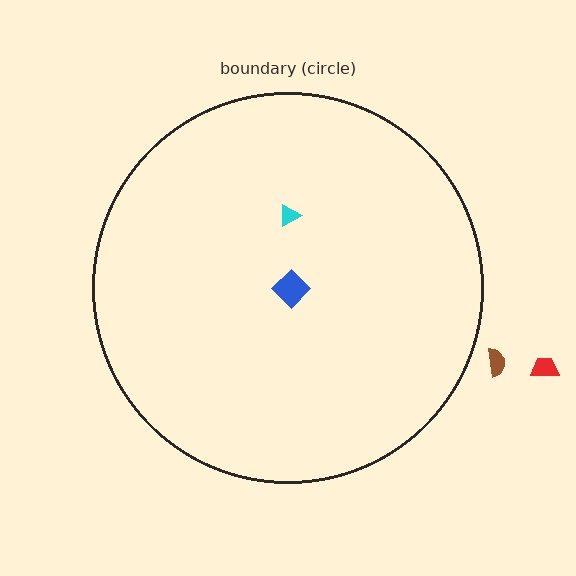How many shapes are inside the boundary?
2 inside, 2 outside.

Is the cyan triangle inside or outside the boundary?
Inside.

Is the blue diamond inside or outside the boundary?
Inside.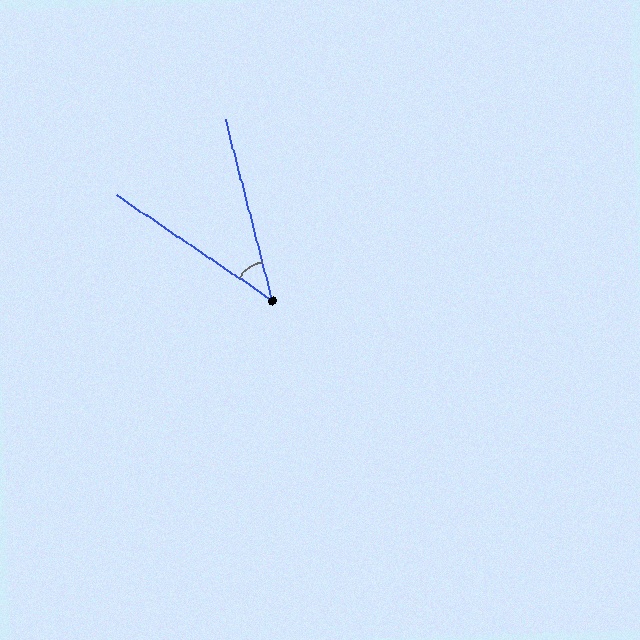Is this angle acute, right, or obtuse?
It is acute.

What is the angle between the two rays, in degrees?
Approximately 42 degrees.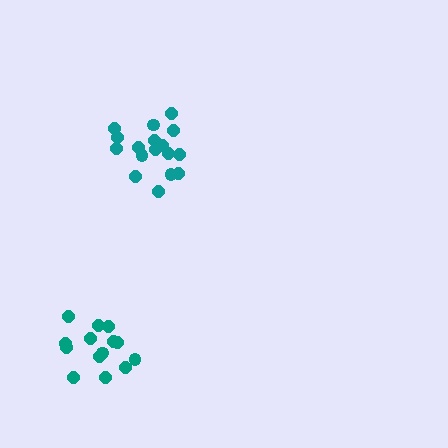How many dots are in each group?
Group 1: 17 dots, Group 2: 14 dots (31 total).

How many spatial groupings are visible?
There are 2 spatial groupings.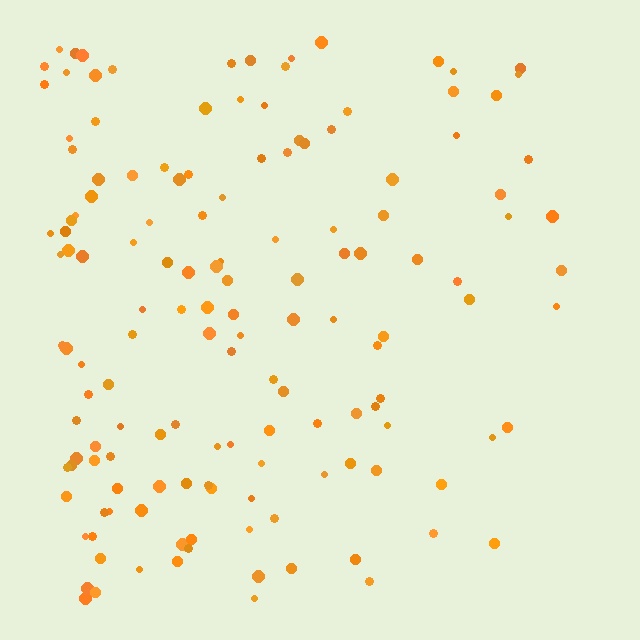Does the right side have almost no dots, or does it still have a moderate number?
Still a moderate number, just noticeably fewer than the left.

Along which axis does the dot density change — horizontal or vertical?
Horizontal.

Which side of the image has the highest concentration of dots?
The left.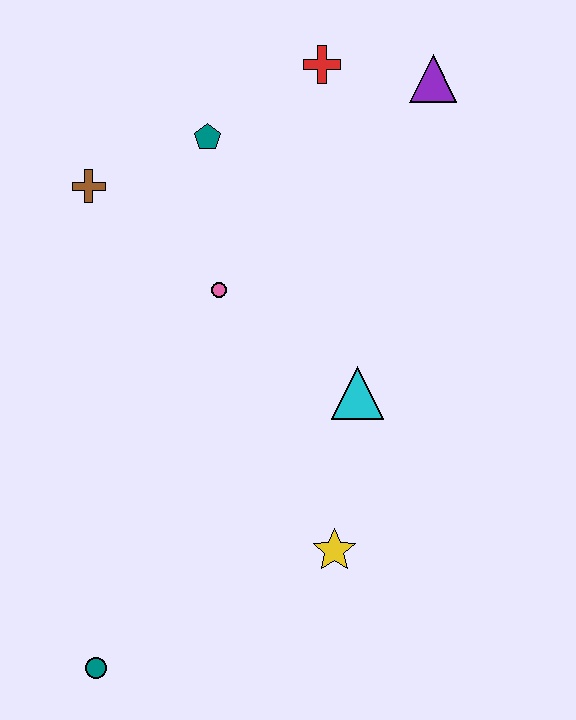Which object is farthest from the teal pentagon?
The teal circle is farthest from the teal pentagon.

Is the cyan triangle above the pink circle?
No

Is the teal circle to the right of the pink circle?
No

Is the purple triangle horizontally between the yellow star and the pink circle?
No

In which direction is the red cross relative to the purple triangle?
The red cross is to the left of the purple triangle.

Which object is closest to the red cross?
The purple triangle is closest to the red cross.